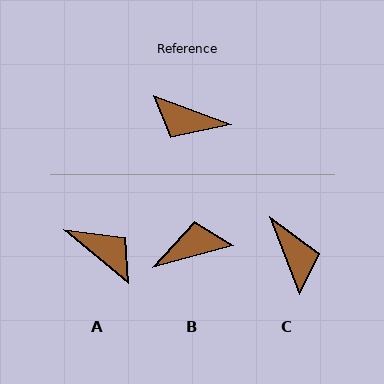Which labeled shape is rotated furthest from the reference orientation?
A, about 161 degrees away.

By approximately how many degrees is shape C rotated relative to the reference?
Approximately 132 degrees counter-clockwise.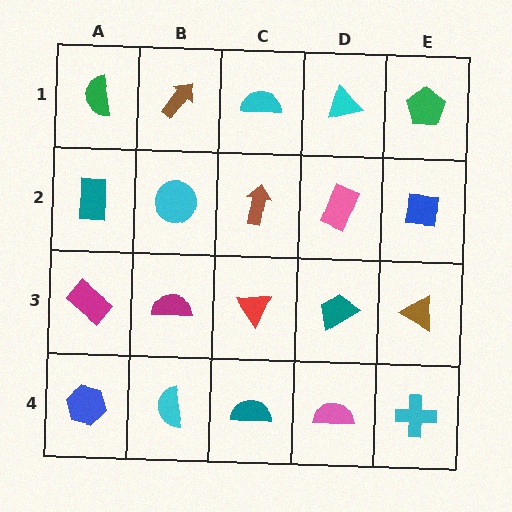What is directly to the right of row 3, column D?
A brown triangle.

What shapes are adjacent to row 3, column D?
A pink rectangle (row 2, column D), a pink semicircle (row 4, column D), a red triangle (row 3, column C), a brown triangle (row 3, column E).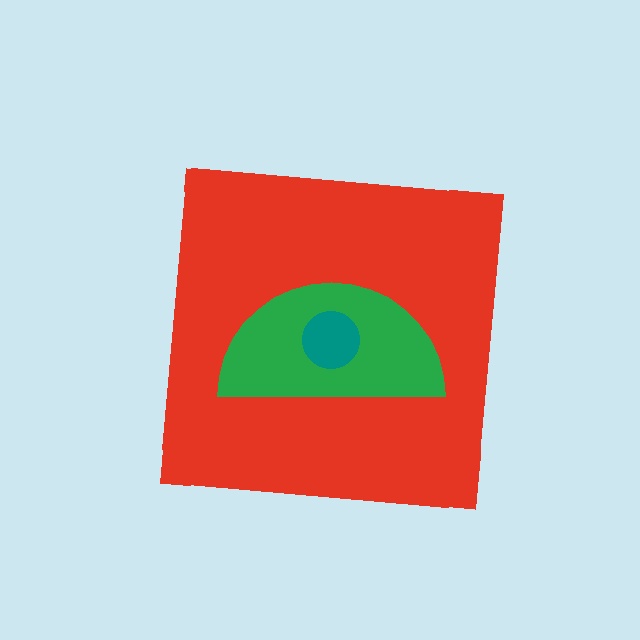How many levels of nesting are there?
3.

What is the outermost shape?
The red square.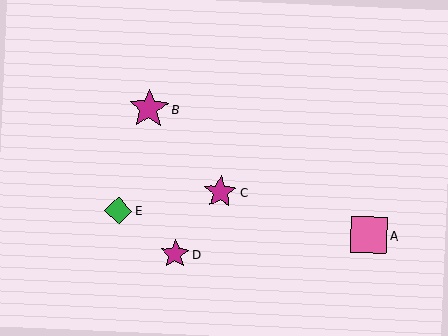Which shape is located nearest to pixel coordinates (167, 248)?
The magenta star (labeled D) at (175, 254) is nearest to that location.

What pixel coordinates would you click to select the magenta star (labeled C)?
Click at (220, 192) to select the magenta star C.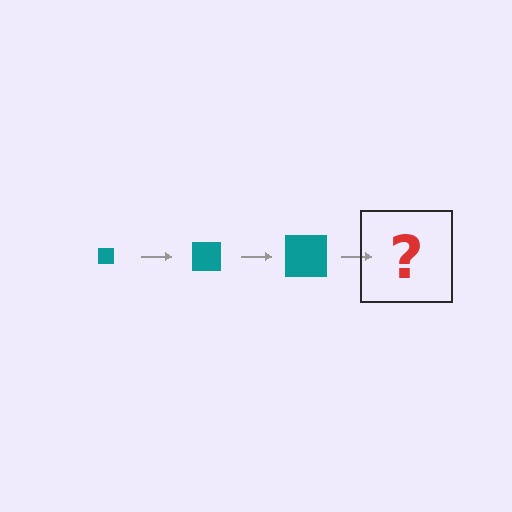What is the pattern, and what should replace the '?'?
The pattern is that the square gets progressively larger each step. The '?' should be a teal square, larger than the previous one.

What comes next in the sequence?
The next element should be a teal square, larger than the previous one.